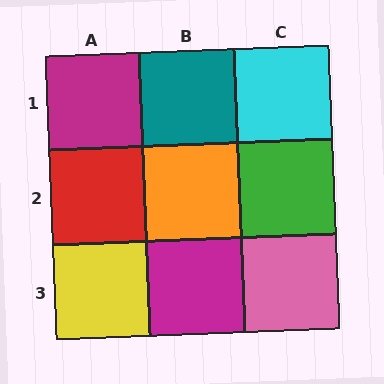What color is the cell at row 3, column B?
Magenta.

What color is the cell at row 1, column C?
Cyan.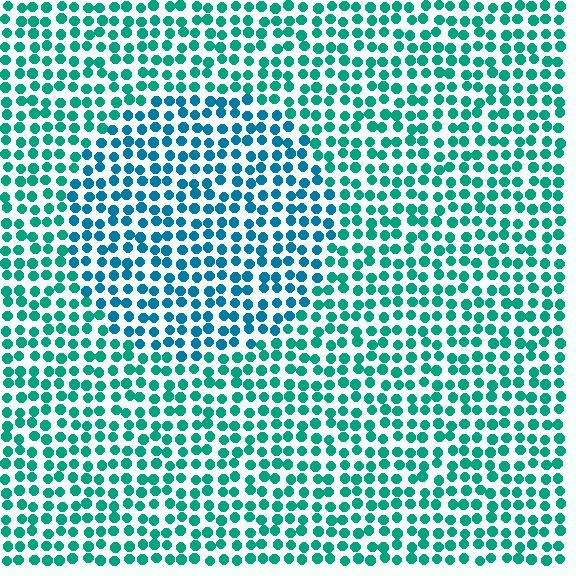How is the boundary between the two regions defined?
The boundary is defined purely by a slight shift in hue (about 29 degrees). Spacing, size, and orientation are identical on both sides.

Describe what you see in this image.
The image is filled with small teal elements in a uniform arrangement. A circle-shaped region is visible where the elements are tinted to a slightly different hue, forming a subtle color boundary.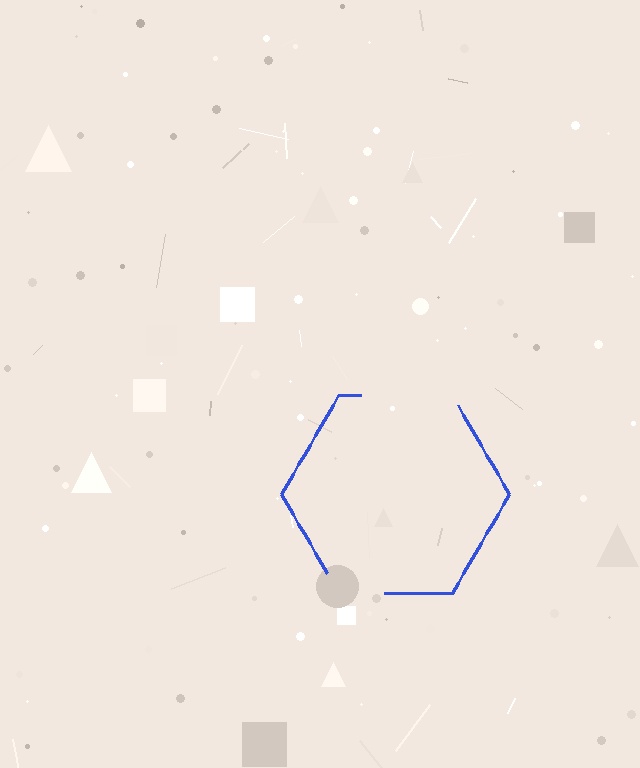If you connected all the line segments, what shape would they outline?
They would outline a hexagon.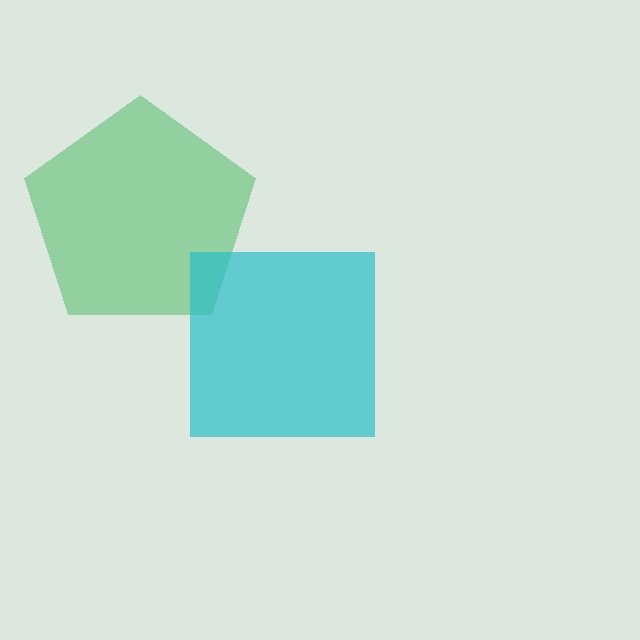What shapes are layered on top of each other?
The layered shapes are: a green pentagon, a cyan square.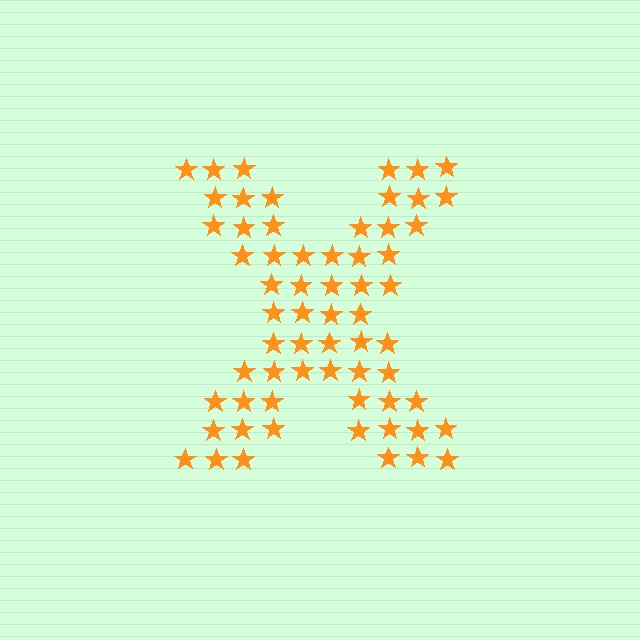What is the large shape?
The large shape is the letter X.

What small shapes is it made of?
It is made of small stars.